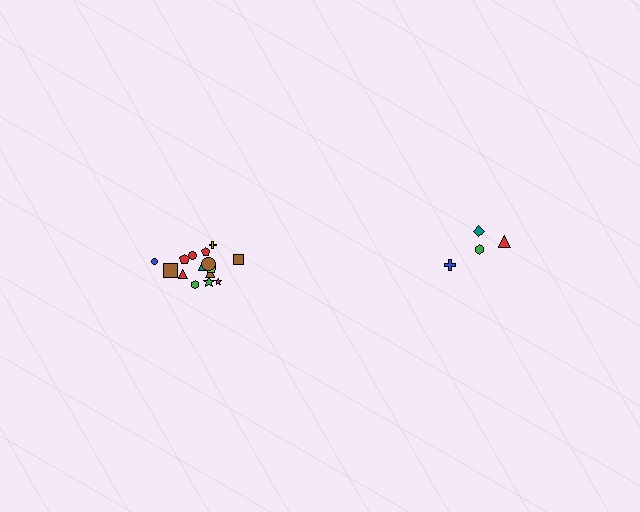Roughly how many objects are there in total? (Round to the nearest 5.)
Roughly 20 objects in total.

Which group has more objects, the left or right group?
The left group.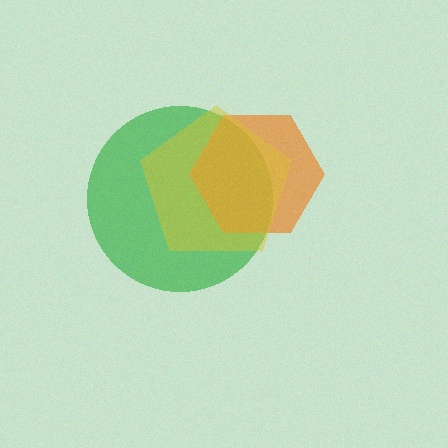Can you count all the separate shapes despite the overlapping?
Yes, there are 3 separate shapes.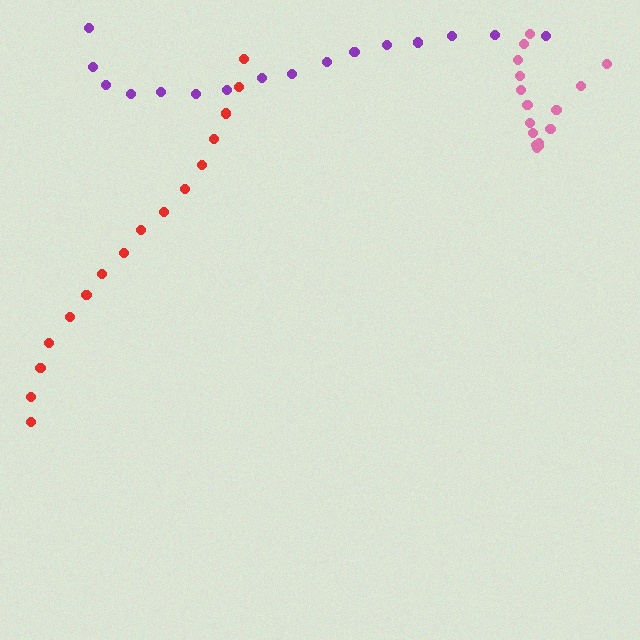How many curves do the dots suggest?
There are 3 distinct paths.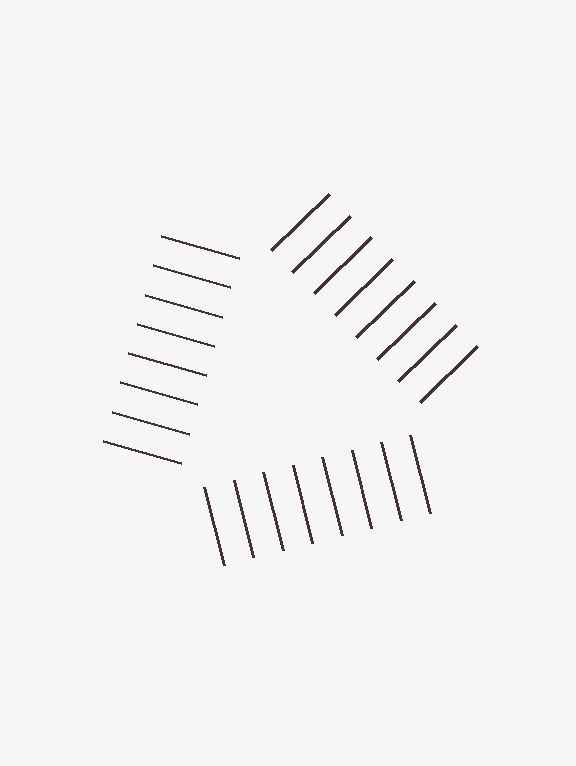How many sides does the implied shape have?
3 sides — the line-ends trace a triangle.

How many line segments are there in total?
24 — 8 along each of the 3 edges.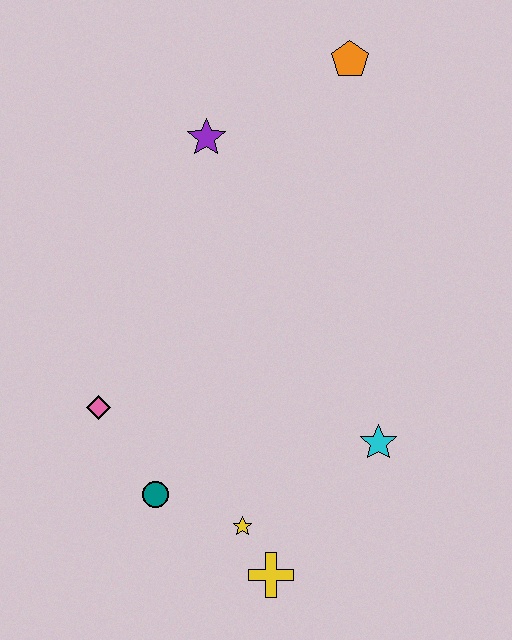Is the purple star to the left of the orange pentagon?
Yes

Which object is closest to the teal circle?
The yellow star is closest to the teal circle.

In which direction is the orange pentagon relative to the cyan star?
The orange pentagon is above the cyan star.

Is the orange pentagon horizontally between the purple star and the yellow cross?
No